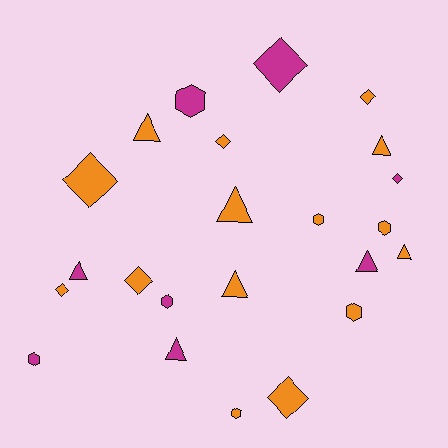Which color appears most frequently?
Orange, with 15 objects.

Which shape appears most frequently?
Triangle, with 8 objects.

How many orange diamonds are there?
There are 6 orange diamonds.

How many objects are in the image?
There are 23 objects.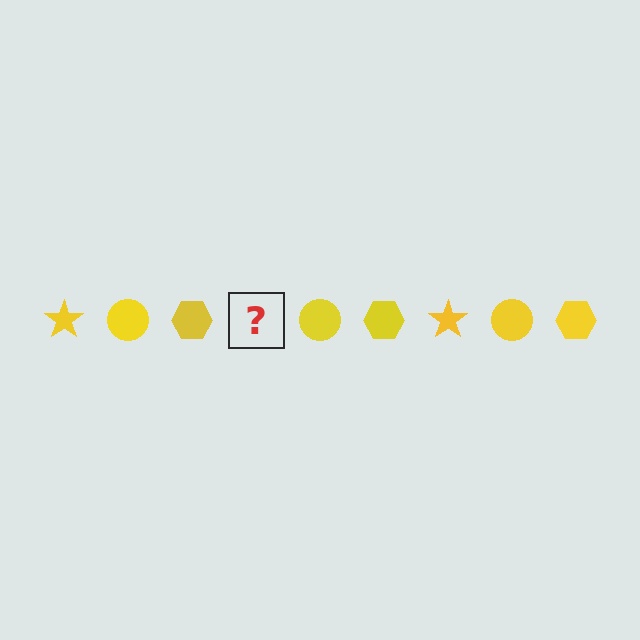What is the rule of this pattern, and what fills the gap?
The rule is that the pattern cycles through star, circle, hexagon shapes in yellow. The gap should be filled with a yellow star.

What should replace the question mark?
The question mark should be replaced with a yellow star.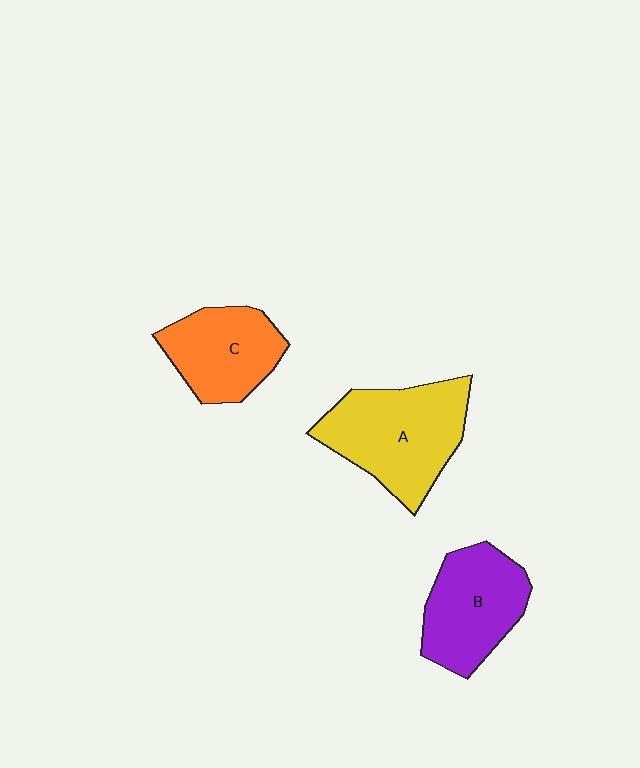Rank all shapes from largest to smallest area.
From largest to smallest: A (yellow), B (purple), C (orange).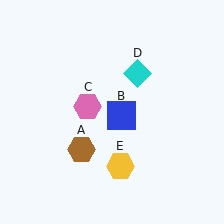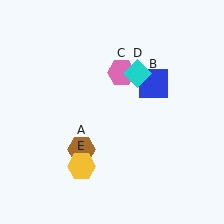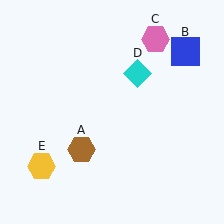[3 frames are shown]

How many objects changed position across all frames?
3 objects changed position: blue square (object B), pink hexagon (object C), yellow hexagon (object E).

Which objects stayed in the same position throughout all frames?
Brown hexagon (object A) and cyan diamond (object D) remained stationary.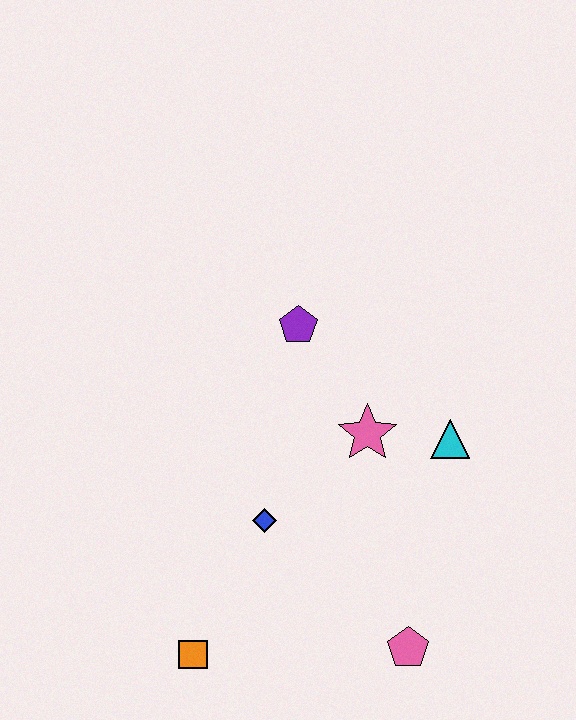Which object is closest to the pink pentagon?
The blue diamond is closest to the pink pentagon.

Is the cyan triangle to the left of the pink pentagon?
No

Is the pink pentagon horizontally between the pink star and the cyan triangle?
Yes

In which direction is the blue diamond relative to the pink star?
The blue diamond is to the left of the pink star.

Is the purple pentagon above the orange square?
Yes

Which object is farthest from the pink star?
The orange square is farthest from the pink star.